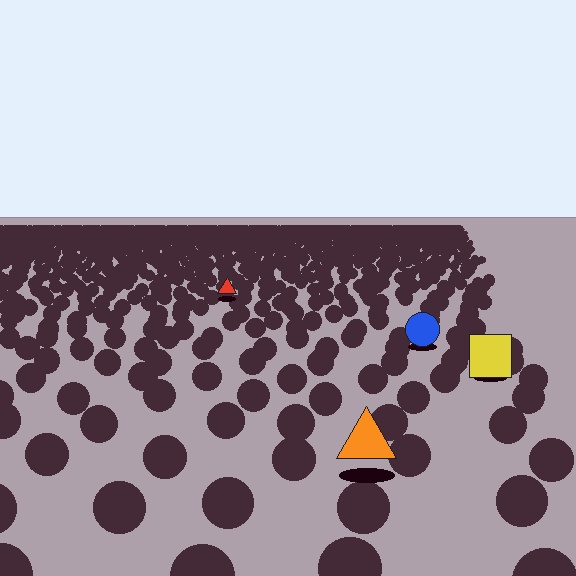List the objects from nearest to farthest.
From nearest to farthest: the orange triangle, the yellow square, the blue circle, the red triangle.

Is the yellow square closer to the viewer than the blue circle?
Yes. The yellow square is closer — you can tell from the texture gradient: the ground texture is coarser near it.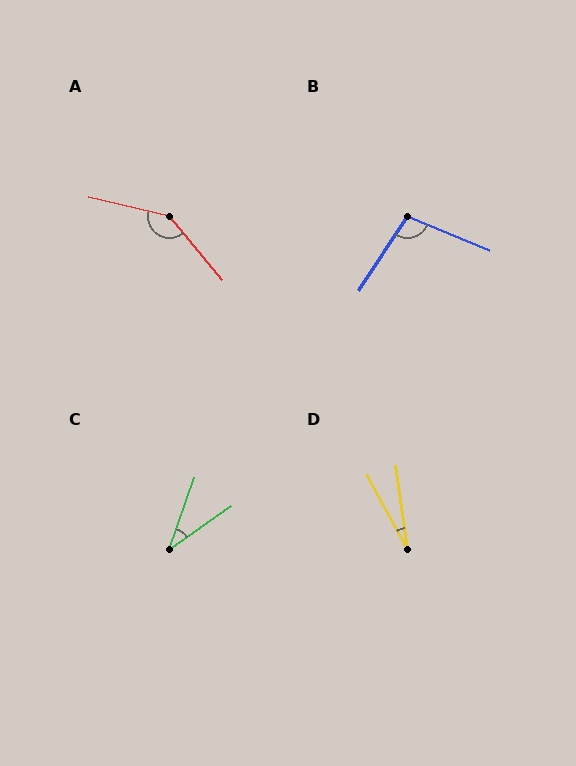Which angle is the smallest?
D, at approximately 21 degrees.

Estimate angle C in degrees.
Approximately 35 degrees.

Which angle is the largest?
A, at approximately 143 degrees.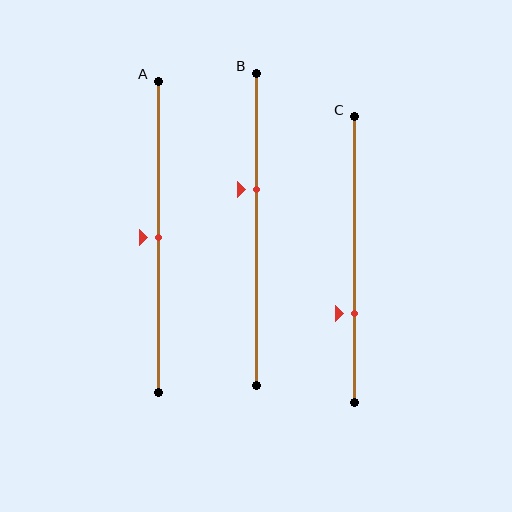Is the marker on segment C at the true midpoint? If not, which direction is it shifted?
No, the marker on segment C is shifted downward by about 19% of the segment length.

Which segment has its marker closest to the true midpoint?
Segment A has its marker closest to the true midpoint.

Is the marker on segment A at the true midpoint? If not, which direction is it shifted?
Yes, the marker on segment A is at the true midpoint.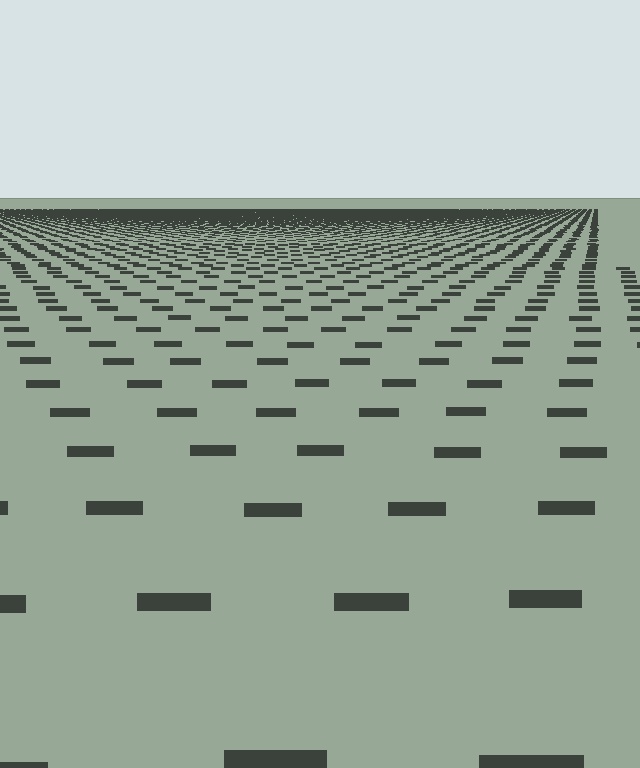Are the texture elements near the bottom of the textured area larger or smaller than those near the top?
Larger. Near the bottom, elements are closer to the viewer and appear at a bigger on-screen size.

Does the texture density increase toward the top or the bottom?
Density increases toward the top.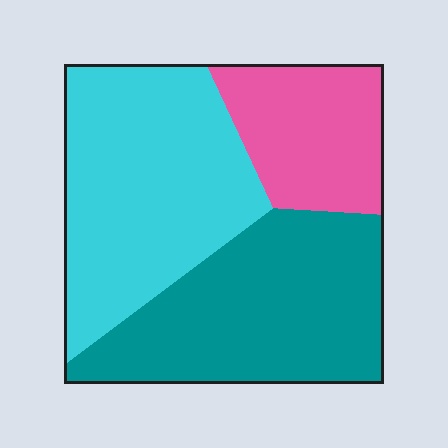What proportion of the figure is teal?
Teal covers roughly 40% of the figure.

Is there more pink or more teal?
Teal.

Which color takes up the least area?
Pink, at roughly 20%.